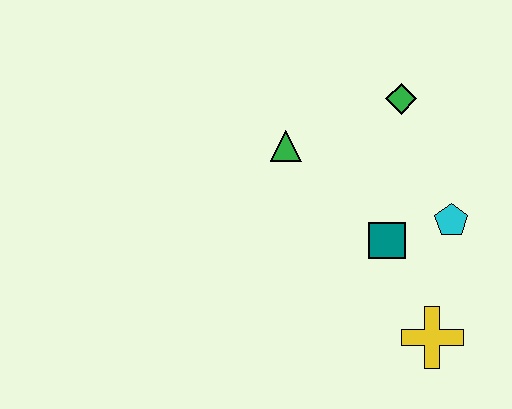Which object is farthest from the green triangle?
The yellow cross is farthest from the green triangle.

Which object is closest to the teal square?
The cyan pentagon is closest to the teal square.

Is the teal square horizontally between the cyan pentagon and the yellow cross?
No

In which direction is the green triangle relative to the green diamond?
The green triangle is to the left of the green diamond.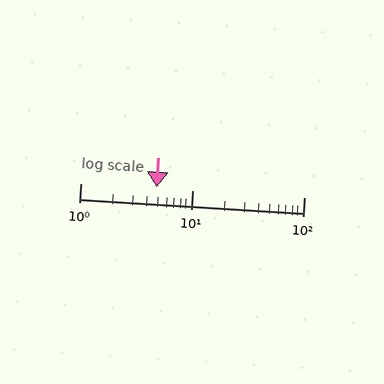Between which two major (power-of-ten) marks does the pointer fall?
The pointer is between 1 and 10.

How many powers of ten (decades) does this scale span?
The scale spans 2 decades, from 1 to 100.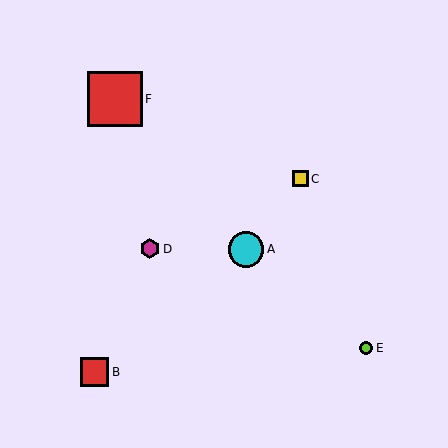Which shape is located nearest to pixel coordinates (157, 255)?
The magenta hexagon (labeled D) at (150, 249) is nearest to that location.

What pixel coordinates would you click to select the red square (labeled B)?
Click at (95, 372) to select the red square B.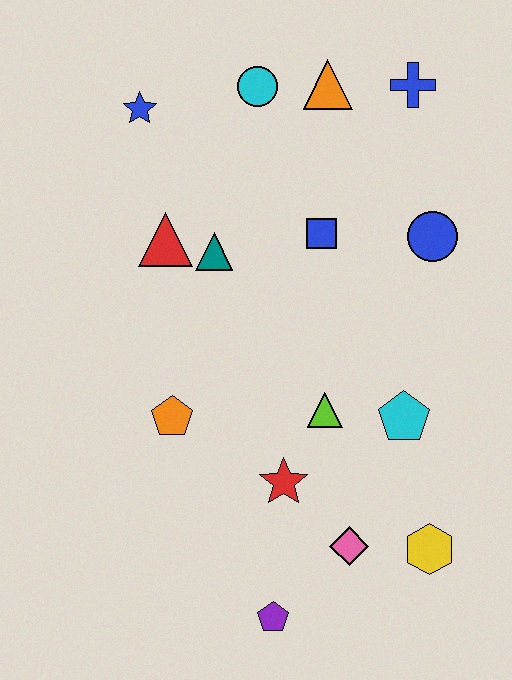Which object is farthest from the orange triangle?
The purple pentagon is farthest from the orange triangle.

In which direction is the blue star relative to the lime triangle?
The blue star is above the lime triangle.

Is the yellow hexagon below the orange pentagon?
Yes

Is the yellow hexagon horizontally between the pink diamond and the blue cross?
No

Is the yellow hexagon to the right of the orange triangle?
Yes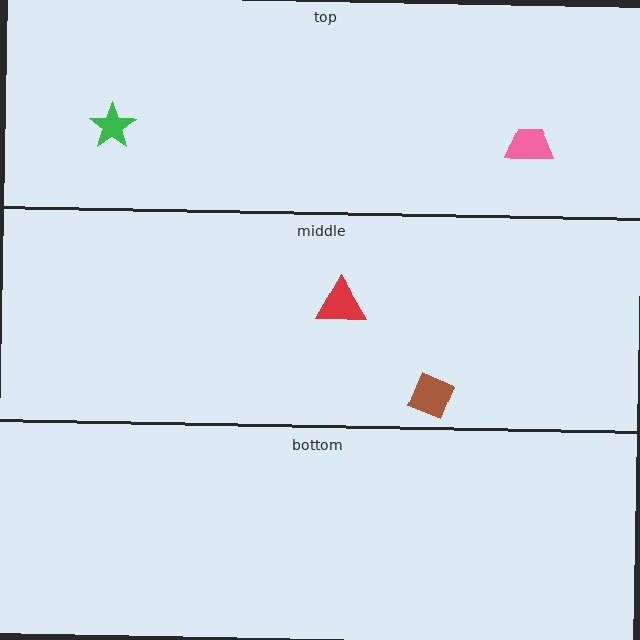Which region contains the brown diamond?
The middle region.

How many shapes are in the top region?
2.